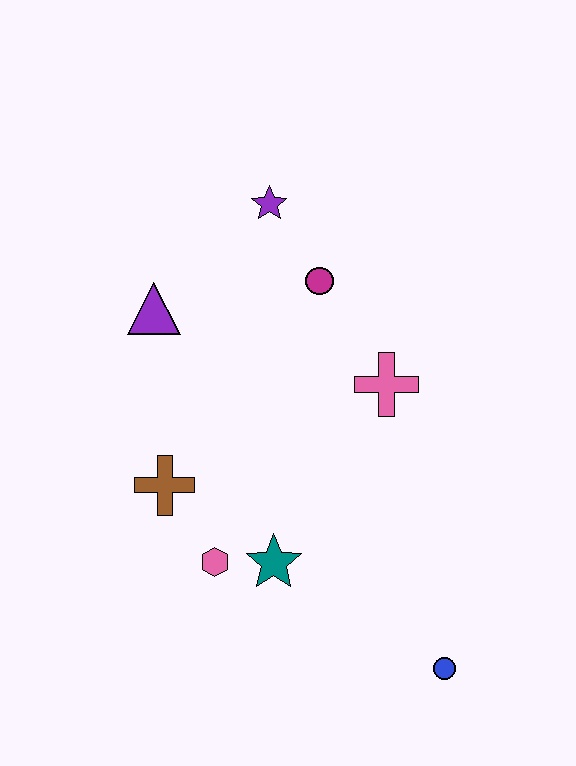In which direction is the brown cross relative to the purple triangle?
The brown cross is below the purple triangle.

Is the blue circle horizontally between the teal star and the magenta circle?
No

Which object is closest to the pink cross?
The magenta circle is closest to the pink cross.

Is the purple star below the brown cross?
No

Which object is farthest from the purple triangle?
The blue circle is farthest from the purple triangle.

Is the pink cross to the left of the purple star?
No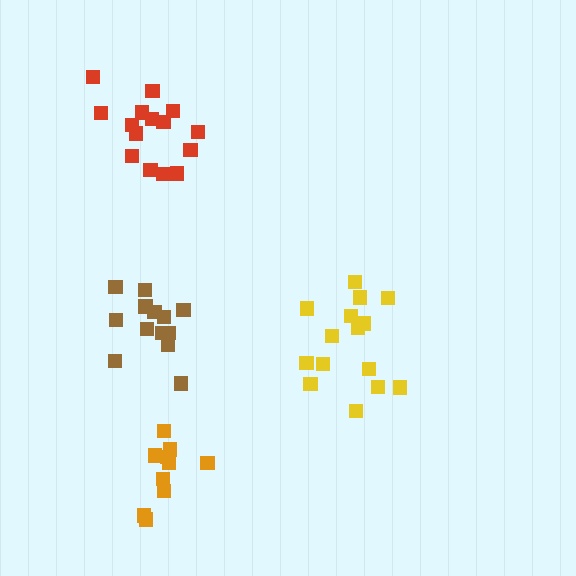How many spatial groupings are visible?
There are 4 spatial groupings.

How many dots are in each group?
Group 1: 15 dots, Group 2: 13 dots, Group 3: 15 dots, Group 4: 10 dots (53 total).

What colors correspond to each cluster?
The clusters are colored: yellow, brown, red, orange.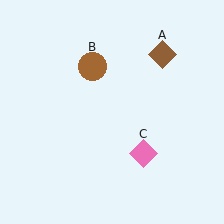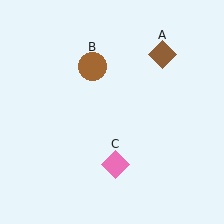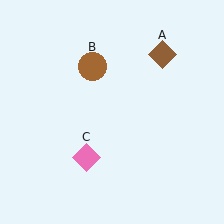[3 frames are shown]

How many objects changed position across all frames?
1 object changed position: pink diamond (object C).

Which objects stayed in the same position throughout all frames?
Brown diamond (object A) and brown circle (object B) remained stationary.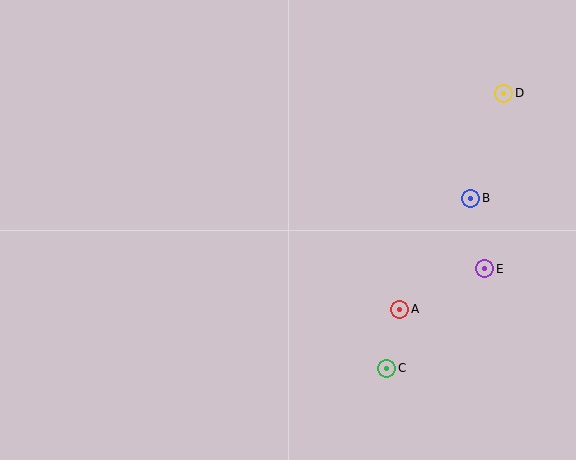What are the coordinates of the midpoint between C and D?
The midpoint between C and D is at (445, 231).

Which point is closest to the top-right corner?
Point D is closest to the top-right corner.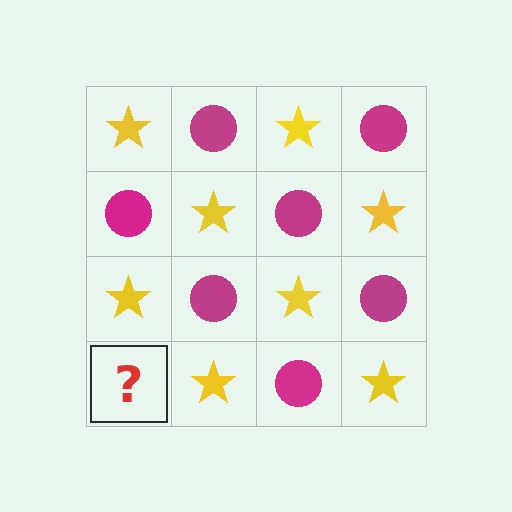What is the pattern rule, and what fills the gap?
The rule is that it alternates yellow star and magenta circle in a checkerboard pattern. The gap should be filled with a magenta circle.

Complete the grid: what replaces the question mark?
The question mark should be replaced with a magenta circle.